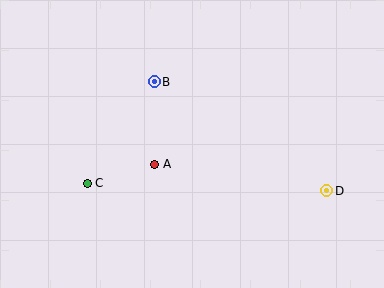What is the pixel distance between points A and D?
The distance between A and D is 174 pixels.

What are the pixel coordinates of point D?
Point D is at (327, 191).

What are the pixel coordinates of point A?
Point A is at (155, 164).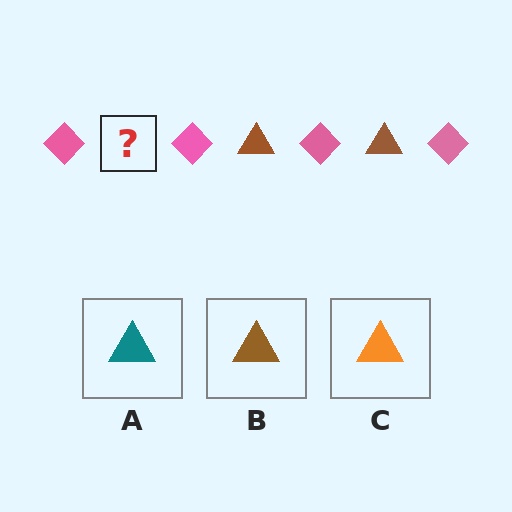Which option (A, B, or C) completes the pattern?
B.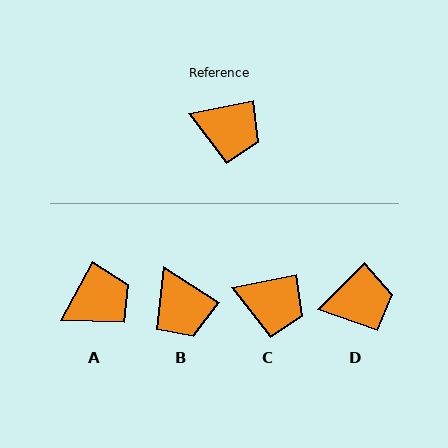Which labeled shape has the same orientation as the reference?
C.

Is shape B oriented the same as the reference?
No, it is off by about 44 degrees.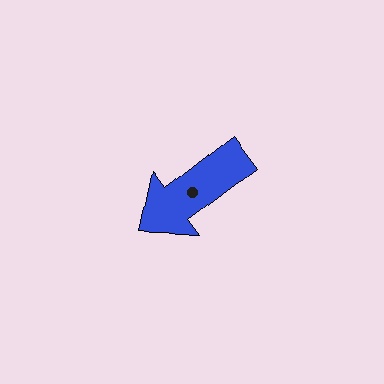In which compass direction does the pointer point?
Southwest.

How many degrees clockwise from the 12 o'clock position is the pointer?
Approximately 232 degrees.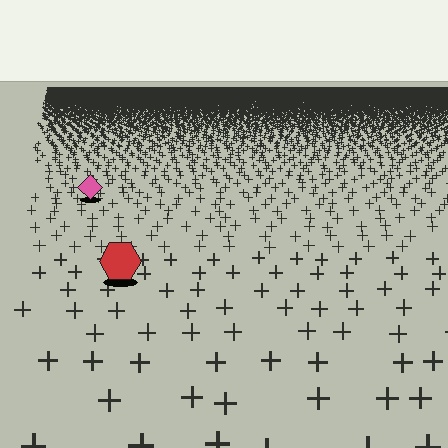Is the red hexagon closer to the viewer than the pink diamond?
Yes. The red hexagon is closer — you can tell from the texture gradient: the ground texture is coarser near it.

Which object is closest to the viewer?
The red hexagon is closest. The texture marks near it are larger and more spread out.